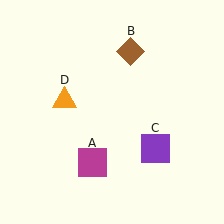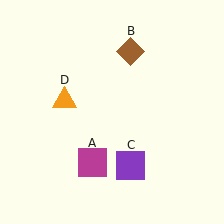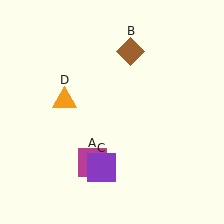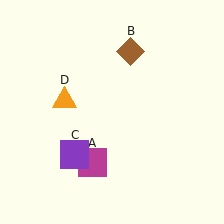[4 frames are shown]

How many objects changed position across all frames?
1 object changed position: purple square (object C).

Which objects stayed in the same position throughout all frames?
Magenta square (object A) and brown diamond (object B) and orange triangle (object D) remained stationary.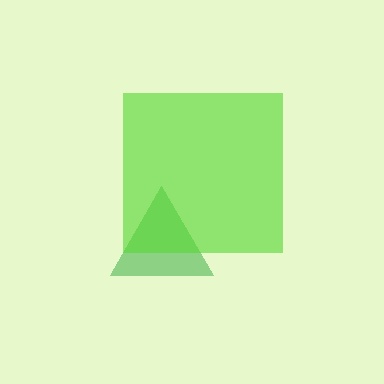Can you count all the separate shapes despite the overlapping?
Yes, there are 2 separate shapes.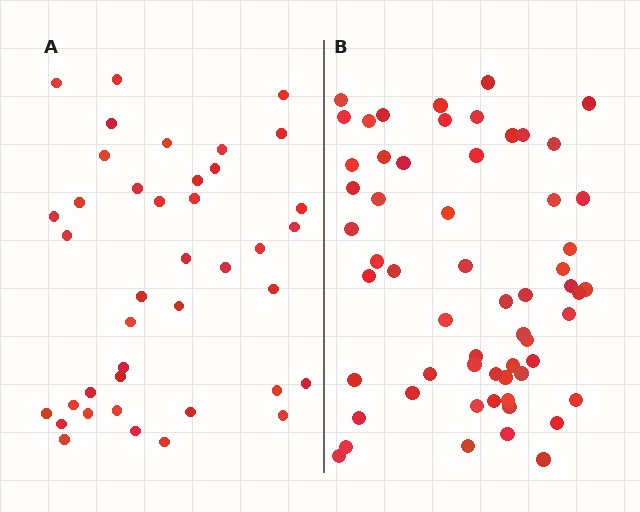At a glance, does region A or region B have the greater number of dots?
Region B (the right region) has more dots.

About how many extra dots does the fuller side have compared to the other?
Region B has approximately 20 more dots than region A.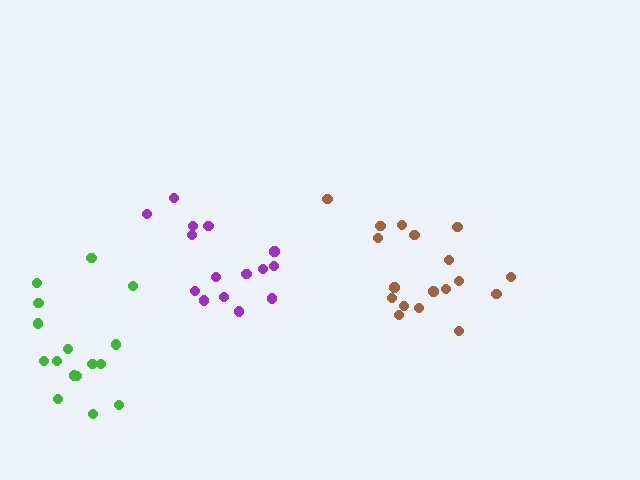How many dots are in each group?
Group 1: 18 dots, Group 2: 15 dots, Group 3: 16 dots (49 total).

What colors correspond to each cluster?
The clusters are colored: brown, purple, green.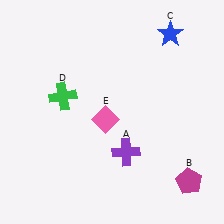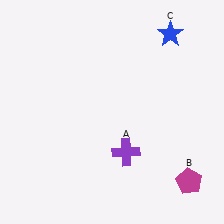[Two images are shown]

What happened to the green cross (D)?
The green cross (D) was removed in Image 2. It was in the top-left area of Image 1.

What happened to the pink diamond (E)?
The pink diamond (E) was removed in Image 2. It was in the bottom-left area of Image 1.